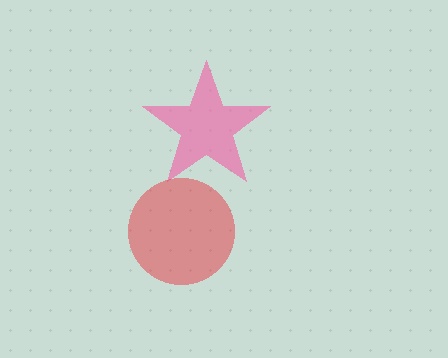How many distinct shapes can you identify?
There are 2 distinct shapes: a pink star, a red circle.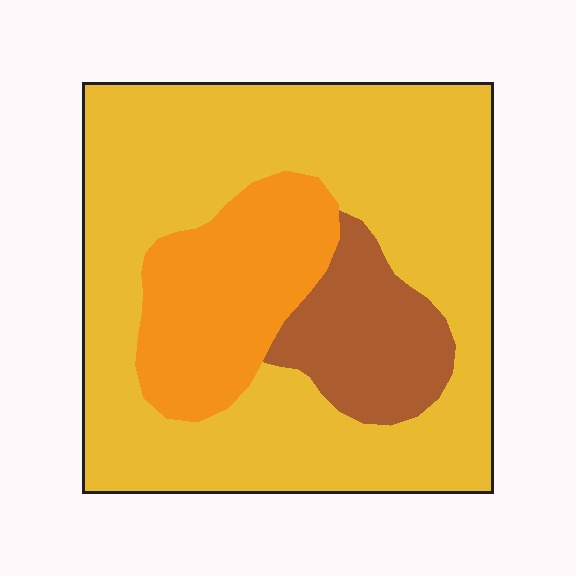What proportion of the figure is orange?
Orange takes up about one fifth (1/5) of the figure.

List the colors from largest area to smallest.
From largest to smallest: yellow, orange, brown.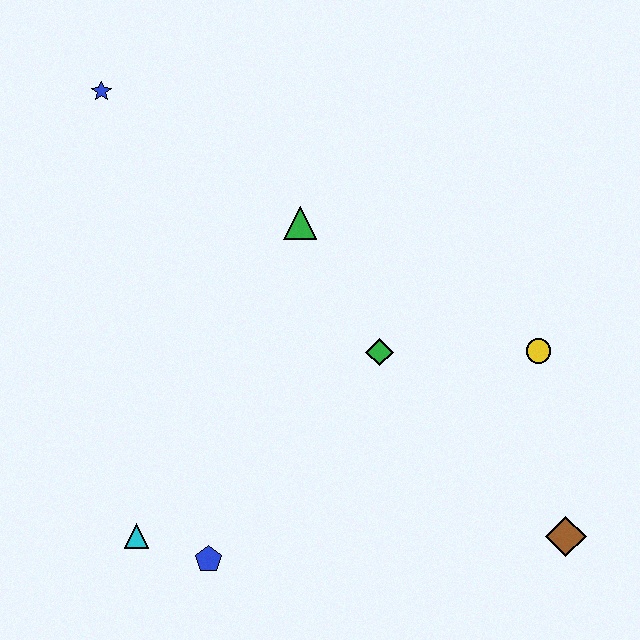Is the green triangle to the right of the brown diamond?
No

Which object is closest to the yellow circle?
The green diamond is closest to the yellow circle.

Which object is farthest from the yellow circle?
The blue star is farthest from the yellow circle.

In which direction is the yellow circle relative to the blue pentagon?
The yellow circle is to the right of the blue pentagon.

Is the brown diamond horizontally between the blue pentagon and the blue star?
No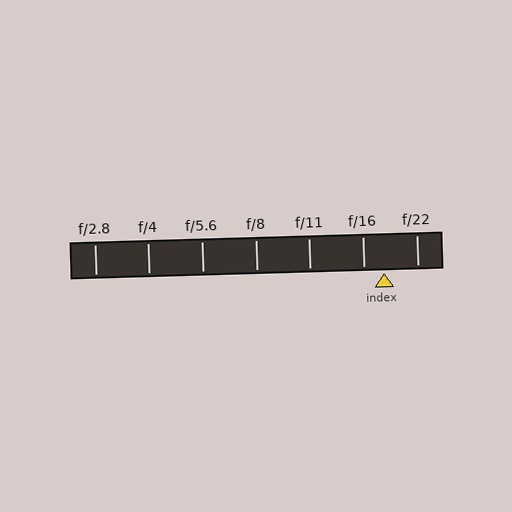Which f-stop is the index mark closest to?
The index mark is closest to f/16.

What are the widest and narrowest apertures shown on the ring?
The widest aperture shown is f/2.8 and the narrowest is f/22.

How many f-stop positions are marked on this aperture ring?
There are 7 f-stop positions marked.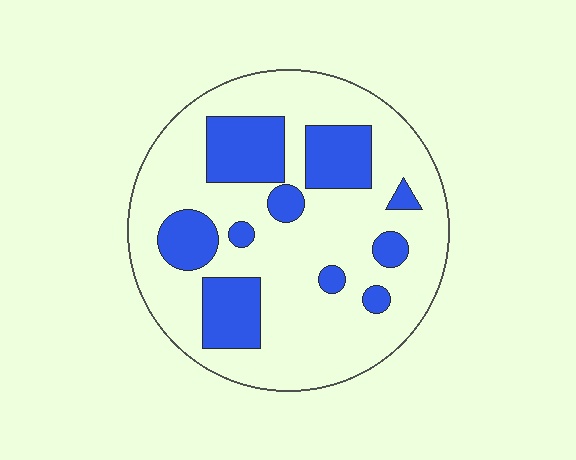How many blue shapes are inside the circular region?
10.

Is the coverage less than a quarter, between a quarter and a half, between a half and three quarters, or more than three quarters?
Between a quarter and a half.